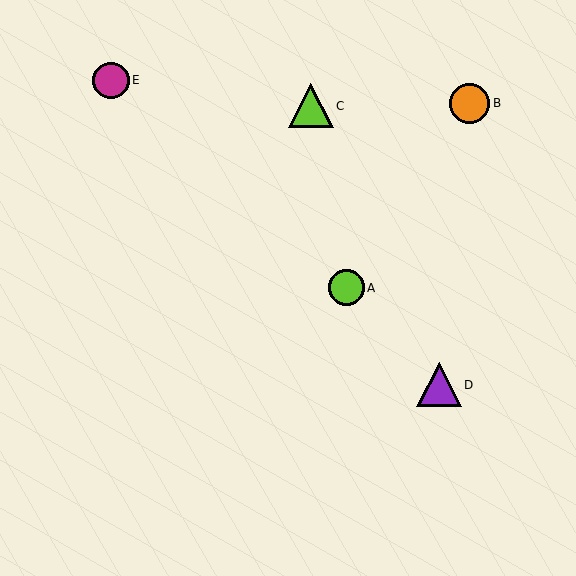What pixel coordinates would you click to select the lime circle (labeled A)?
Click at (346, 288) to select the lime circle A.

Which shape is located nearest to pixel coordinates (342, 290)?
The lime circle (labeled A) at (346, 288) is nearest to that location.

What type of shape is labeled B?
Shape B is an orange circle.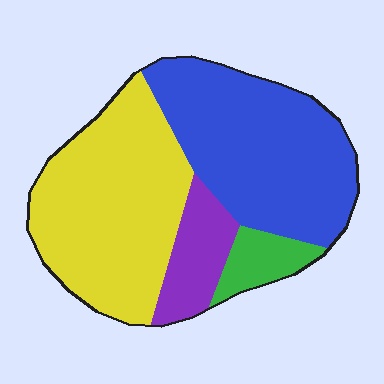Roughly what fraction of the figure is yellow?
Yellow covers 42% of the figure.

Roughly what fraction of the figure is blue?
Blue takes up about two fifths (2/5) of the figure.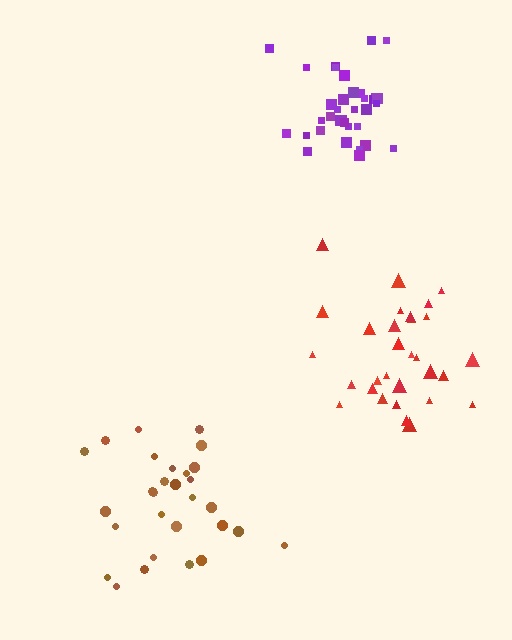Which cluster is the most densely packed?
Purple.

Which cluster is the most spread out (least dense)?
Brown.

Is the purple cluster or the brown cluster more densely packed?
Purple.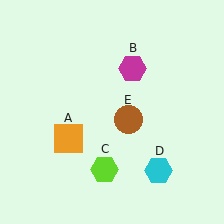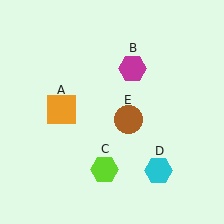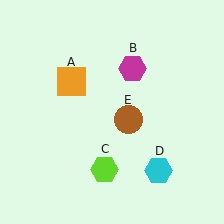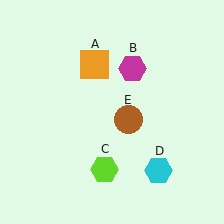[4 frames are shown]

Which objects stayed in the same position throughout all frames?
Magenta hexagon (object B) and lime hexagon (object C) and cyan hexagon (object D) and brown circle (object E) remained stationary.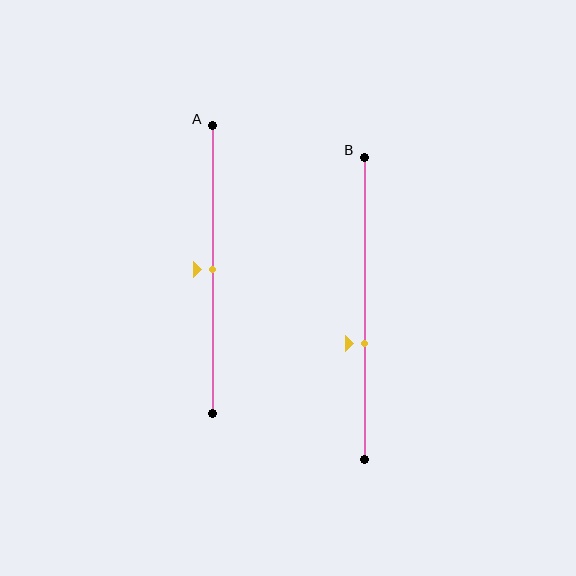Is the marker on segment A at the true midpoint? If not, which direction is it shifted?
Yes, the marker on segment A is at the true midpoint.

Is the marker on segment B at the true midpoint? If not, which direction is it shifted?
No, the marker on segment B is shifted downward by about 12% of the segment length.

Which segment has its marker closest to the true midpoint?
Segment A has its marker closest to the true midpoint.